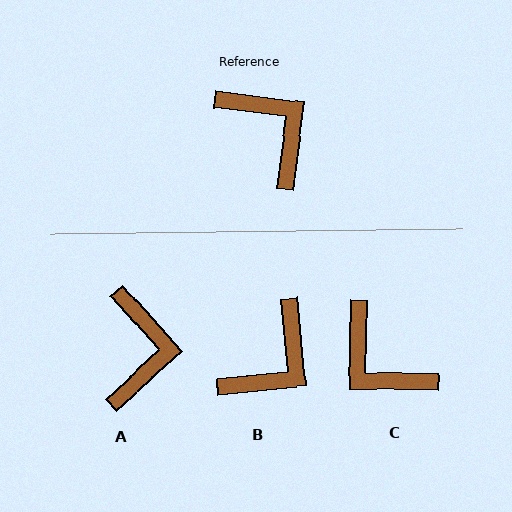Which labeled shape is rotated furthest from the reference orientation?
C, about 174 degrees away.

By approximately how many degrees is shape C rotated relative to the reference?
Approximately 174 degrees clockwise.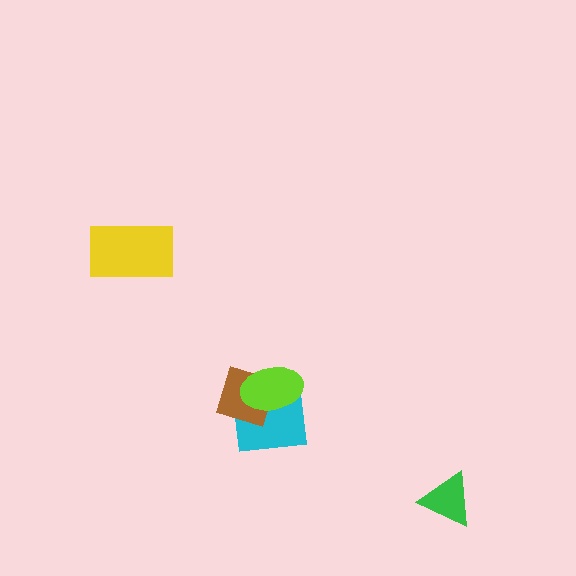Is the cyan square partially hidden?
Yes, it is partially covered by another shape.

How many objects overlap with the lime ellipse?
2 objects overlap with the lime ellipse.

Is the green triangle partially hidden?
No, no other shape covers it.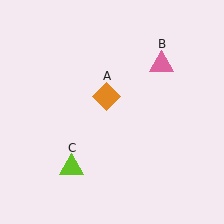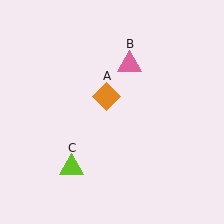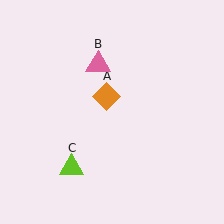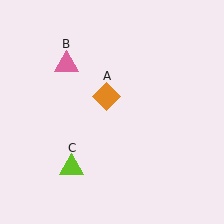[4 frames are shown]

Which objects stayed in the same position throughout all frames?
Orange diamond (object A) and lime triangle (object C) remained stationary.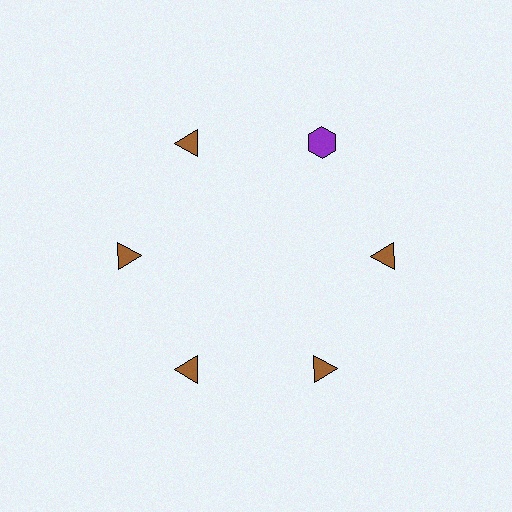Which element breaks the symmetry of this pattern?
The purple hexagon at roughly the 1 o'clock position breaks the symmetry. All other shapes are brown triangles.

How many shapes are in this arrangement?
There are 6 shapes arranged in a ring pattern.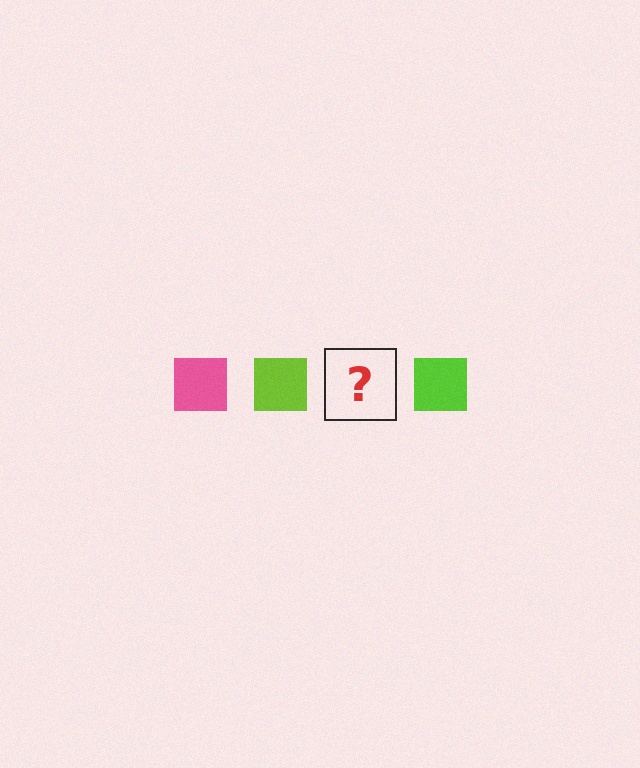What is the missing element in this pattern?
The missing element is a pink square.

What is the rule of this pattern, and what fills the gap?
The rule is that the pattern cycles through pink, lime squares. The gap should be filled with a pink square.